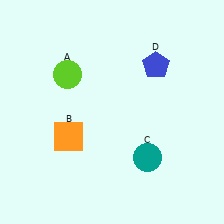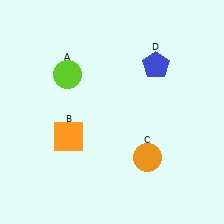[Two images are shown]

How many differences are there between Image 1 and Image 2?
There is 1 difference between the two images.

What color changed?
The circle (C) changed from teal in Image 1 to orange in Image 2.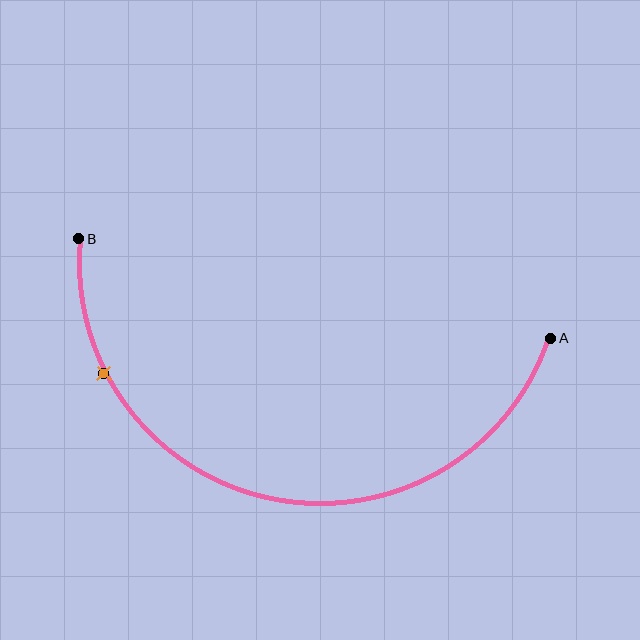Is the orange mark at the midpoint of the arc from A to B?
No. The orange mark lies on the arc but is closer to endpoint B. The arc midpoint would be at the point on the curve equidistant along the arc from both A and B.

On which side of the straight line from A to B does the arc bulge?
The arc bulges below the straight line connecting A and B.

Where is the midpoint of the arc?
The arc midpoint is the point on the curve farthest from the straight line joining A and B. It sits below that line.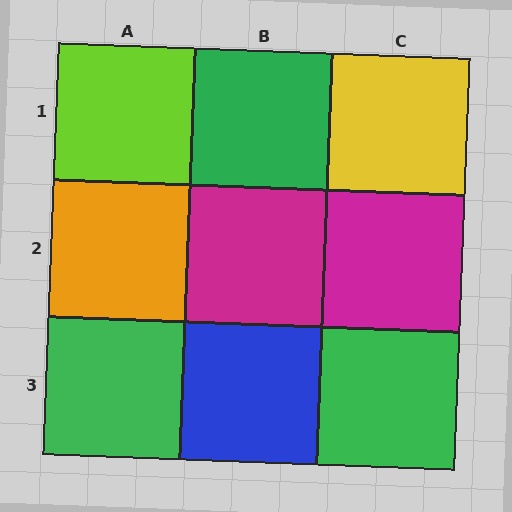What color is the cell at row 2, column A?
Orange.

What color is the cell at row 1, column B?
Green.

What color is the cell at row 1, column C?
Yellow.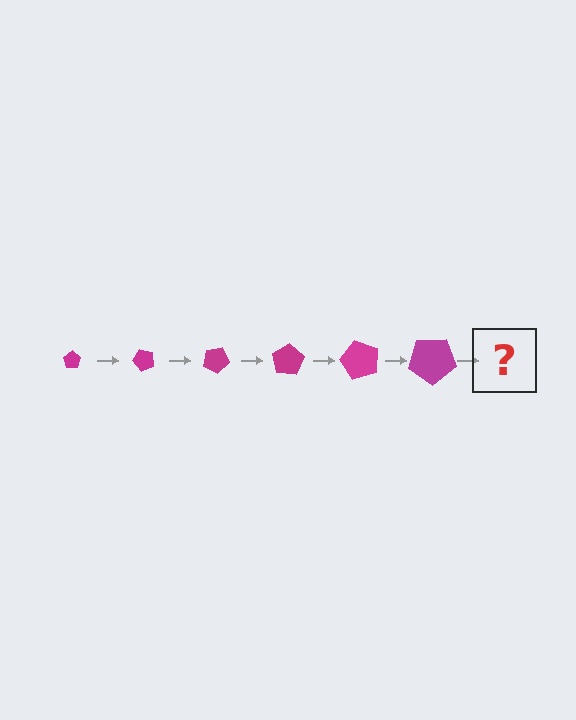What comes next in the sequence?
The next element should be a pentagon, larger than the previous one and rotated 300 degrees from the start.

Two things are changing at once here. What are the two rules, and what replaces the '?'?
The two rules are that the pentagon grows larger each step and it rotates 50 degrees each step. The '?' should be a pentagon, larger than the previous one and rotated 300 degrees from the start.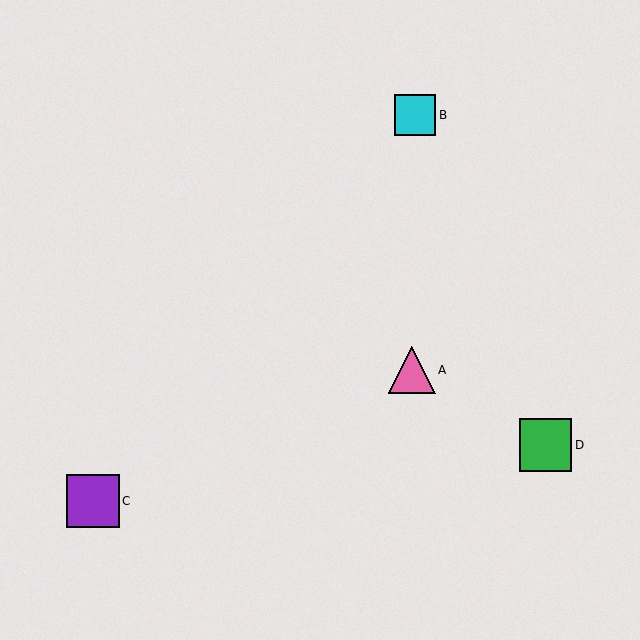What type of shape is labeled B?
Shape B is a cyan square.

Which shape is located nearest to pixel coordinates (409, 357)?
The pink triangle (labeled A) at (412, 370) is nearest to that location.